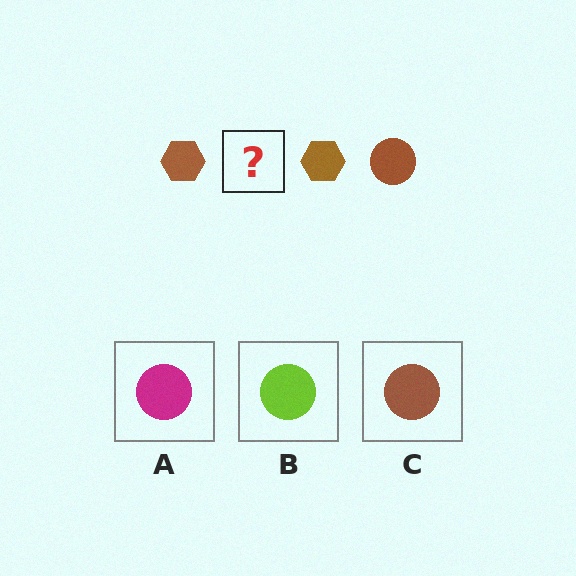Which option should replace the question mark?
Option C.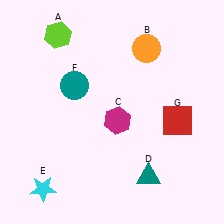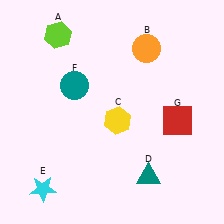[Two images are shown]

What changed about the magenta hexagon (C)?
In Image 1, C is magenta. In Image 2, it changed to yellow.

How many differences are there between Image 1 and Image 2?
There is 1 difference between the two images.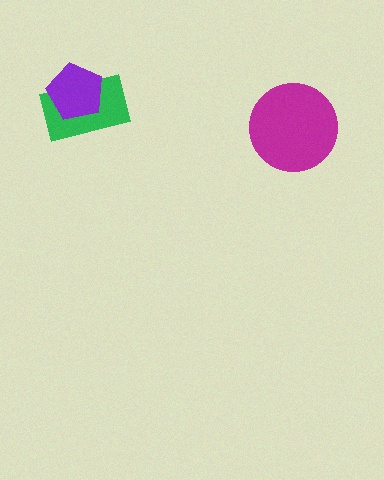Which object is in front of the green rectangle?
The purple pentagon is in front of the green rectangle.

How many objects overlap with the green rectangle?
1 object overlaps with the green rectangle.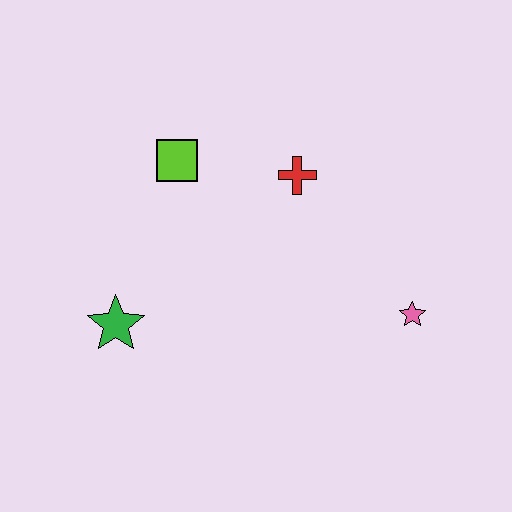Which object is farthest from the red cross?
The green star is farthest from the red cross.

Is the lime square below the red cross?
No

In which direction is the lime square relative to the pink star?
The lime square is to the left of the pink star.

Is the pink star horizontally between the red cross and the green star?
No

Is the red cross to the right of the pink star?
No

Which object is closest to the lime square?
The red cross is closest to the lime square.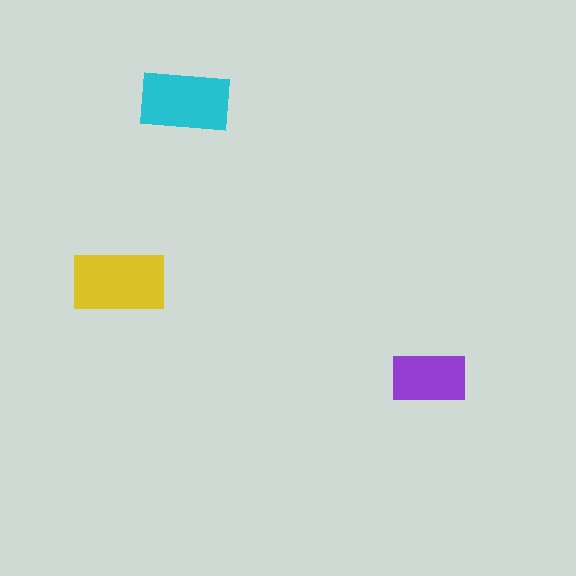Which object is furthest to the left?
The yellow rectangle is leftmost.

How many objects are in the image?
There are 3 objects in the image.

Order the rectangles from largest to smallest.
the yellow one, the cyan one, the purple one.